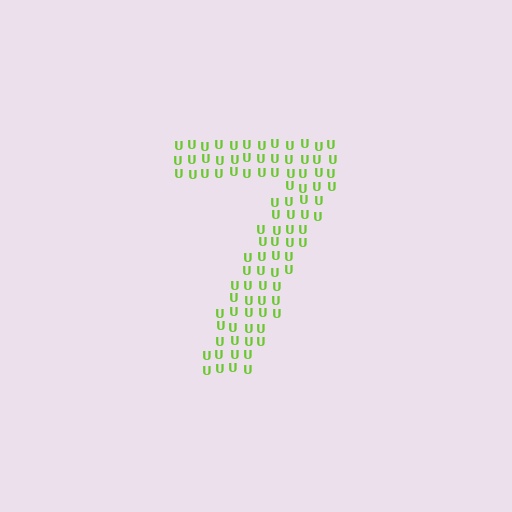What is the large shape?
The large shape is the digit 7.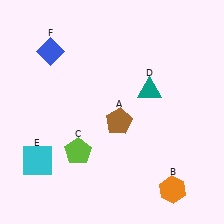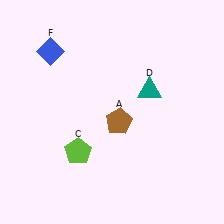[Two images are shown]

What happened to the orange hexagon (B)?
The orange hexagon (B) was removed in Image 2. It was in the bottom-right area of Image 1.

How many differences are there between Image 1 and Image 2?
There are 2 differences between the two images.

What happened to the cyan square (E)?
The cyan square (E) was removed in Image 2. It was in the bottom-left area of Image 1.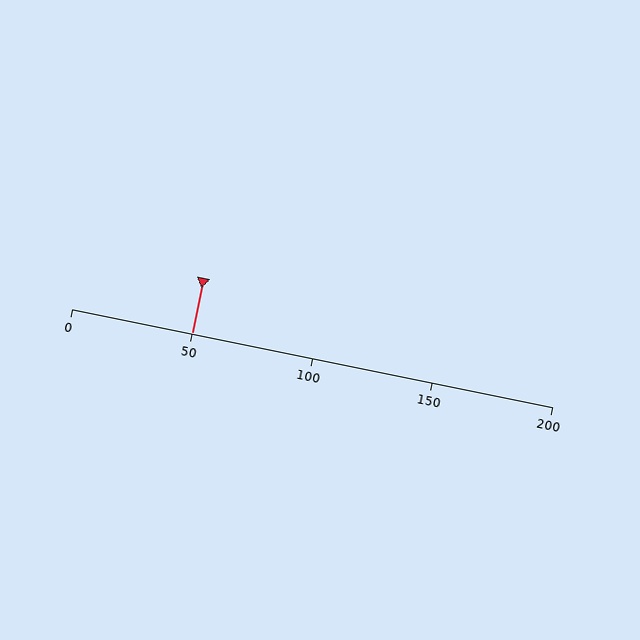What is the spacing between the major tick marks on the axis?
The major ticks are spaced 50 apart.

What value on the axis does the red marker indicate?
The marker indicates approximately 50.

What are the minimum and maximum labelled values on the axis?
The axis runs from 0 to 200.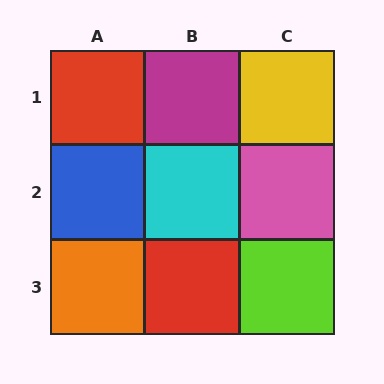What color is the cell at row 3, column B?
Red.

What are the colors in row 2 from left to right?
Blue, cyan, pink.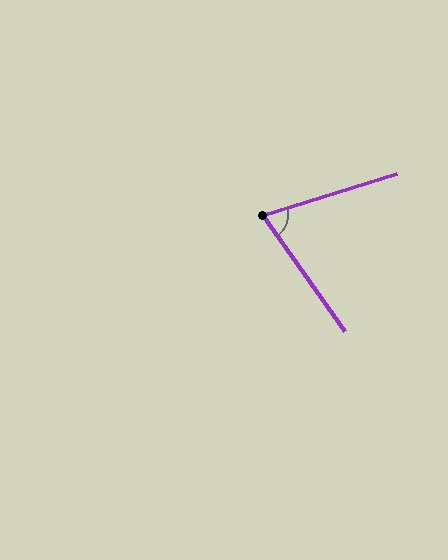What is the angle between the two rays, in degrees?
Approximately 72 degrees.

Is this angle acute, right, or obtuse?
It is acute.